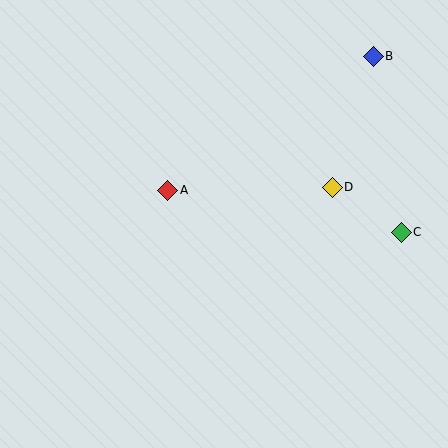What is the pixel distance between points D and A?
The distance between D and A is 164 pixels.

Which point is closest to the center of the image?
Point A at (168, 190) is closest to the center.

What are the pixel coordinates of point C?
Point C is at (401, 232).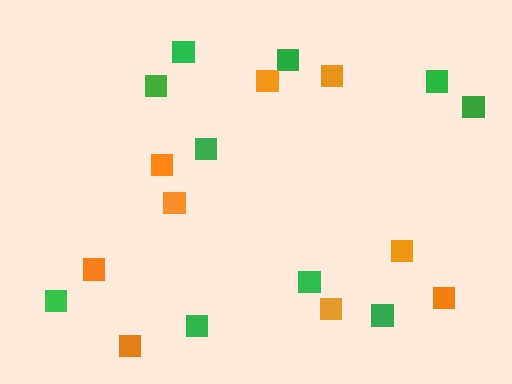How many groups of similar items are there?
There are 2 groups: one group of green squares (10) and one group of orange squares (9).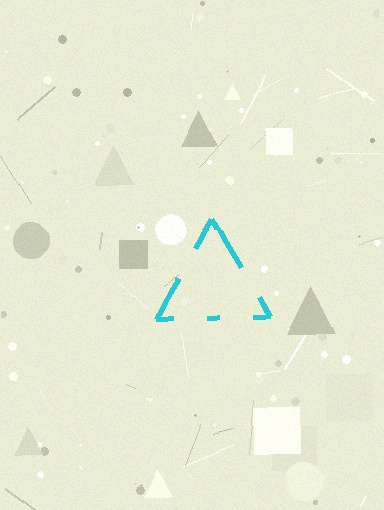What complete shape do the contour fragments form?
The contour fragments form a triangle.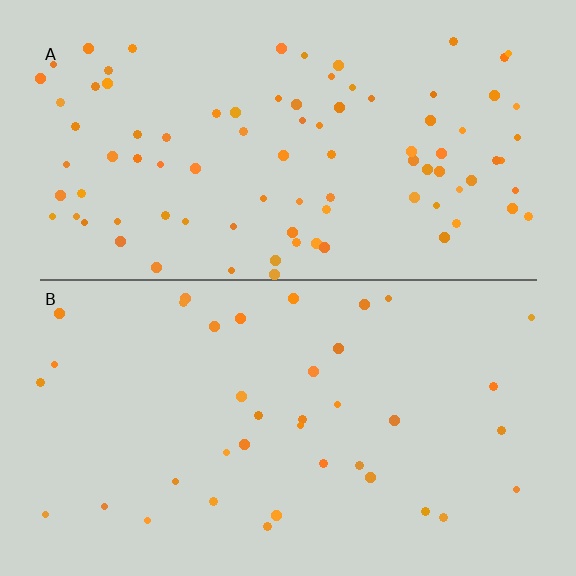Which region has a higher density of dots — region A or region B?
A (the top).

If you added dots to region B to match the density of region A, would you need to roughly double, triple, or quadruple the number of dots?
Approximately double.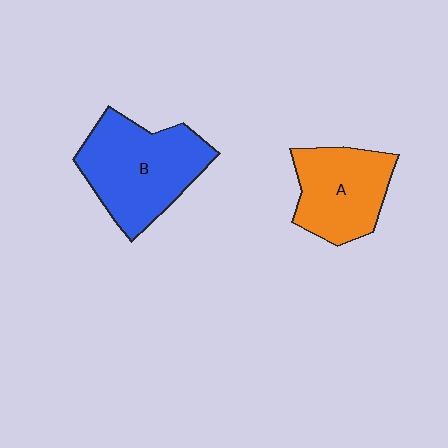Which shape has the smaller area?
Shape A (orange).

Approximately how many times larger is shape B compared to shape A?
Approximately 1.3 times.